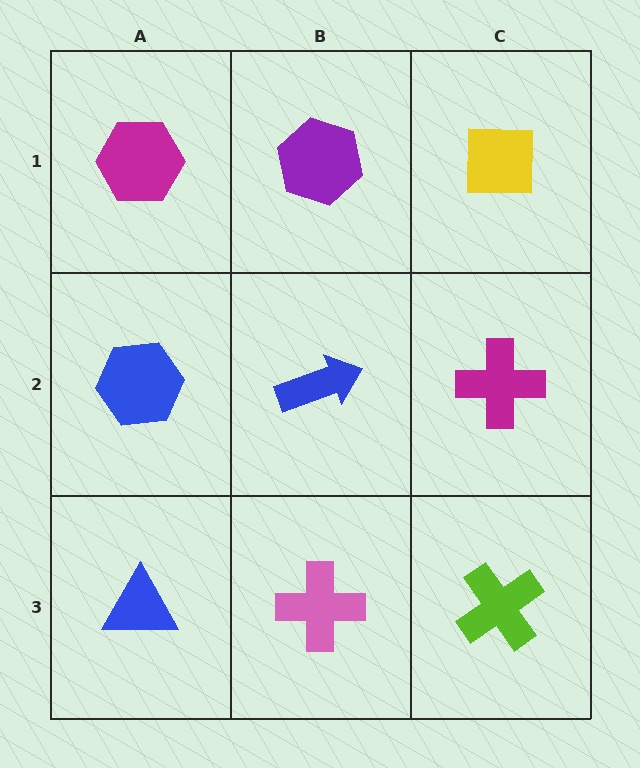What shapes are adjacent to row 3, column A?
A blue hexagon (row 2, column A), a pink cross (row 3, column B).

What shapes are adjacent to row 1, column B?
A blue arrow (row 2, column B), a magenta hexagon (row 1, column A), a yellow square (row 1, column C).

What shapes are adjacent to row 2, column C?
A yellow square (row 1, column C), a lime cross (row 3, column C), a blue arrow (row 2, column B).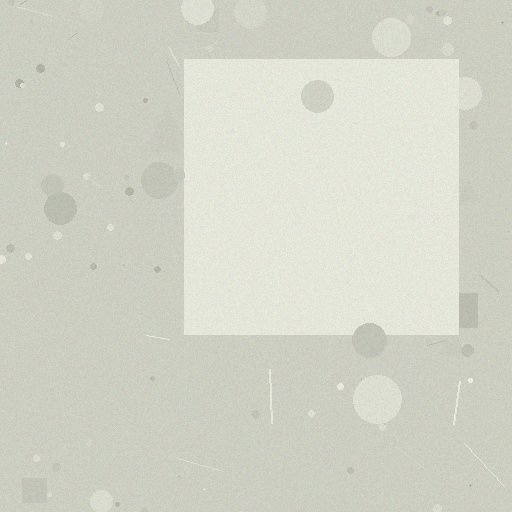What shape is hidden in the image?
A square is hidden in the image.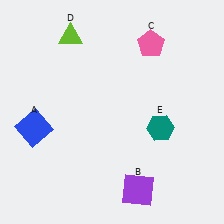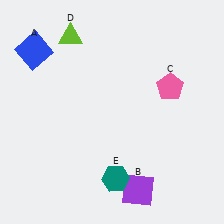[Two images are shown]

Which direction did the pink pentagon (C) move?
The pink pentagon (C) moved down.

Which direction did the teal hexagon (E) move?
The teal hexagon (E) moved down.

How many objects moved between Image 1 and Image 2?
3 objects moved between the two images.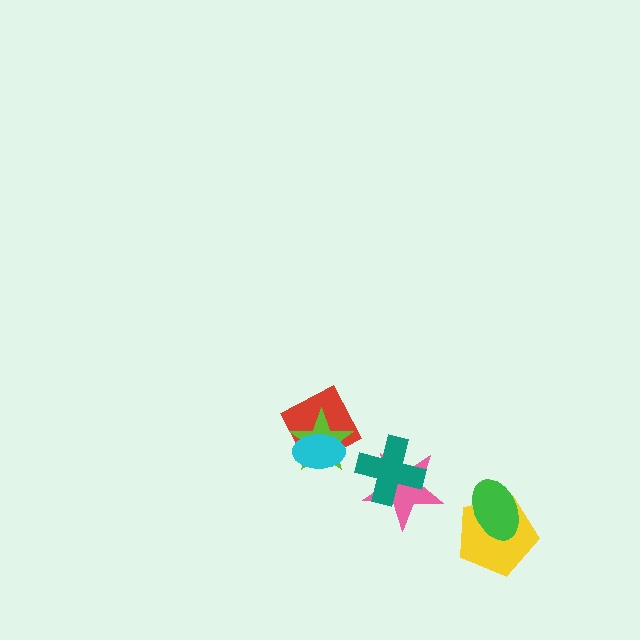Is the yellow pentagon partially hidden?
Yes, it is partially covered by another shape.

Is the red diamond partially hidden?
Yes, it is partially covered by another shape.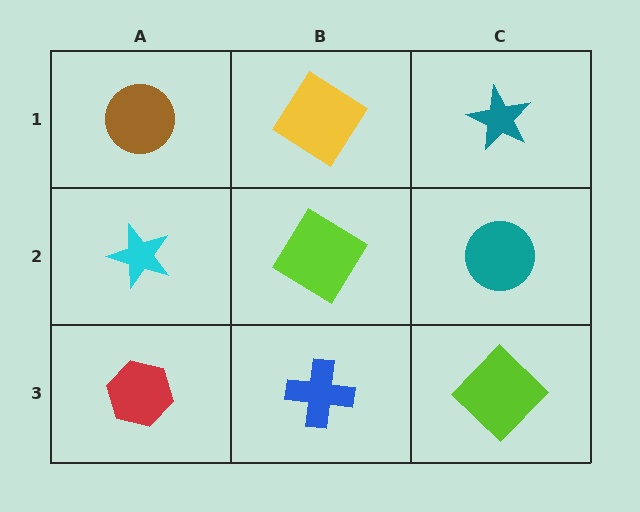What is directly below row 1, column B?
A lime diamond.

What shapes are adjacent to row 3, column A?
A cyan star (row 2, column A), a blue cross (row 3, column B).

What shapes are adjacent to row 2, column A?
A brown circle (row 1, column A), a red hexagon (row 3, column A), a lime diamond (row 2, column B).